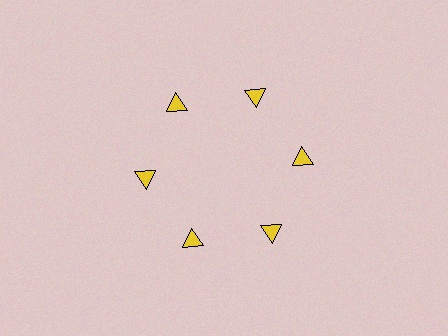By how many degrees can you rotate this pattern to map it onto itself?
The pattern maps onto itself every 60 degrees of rotation.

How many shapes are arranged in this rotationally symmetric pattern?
There are 6 shapes, arranged in 6 groups of 1.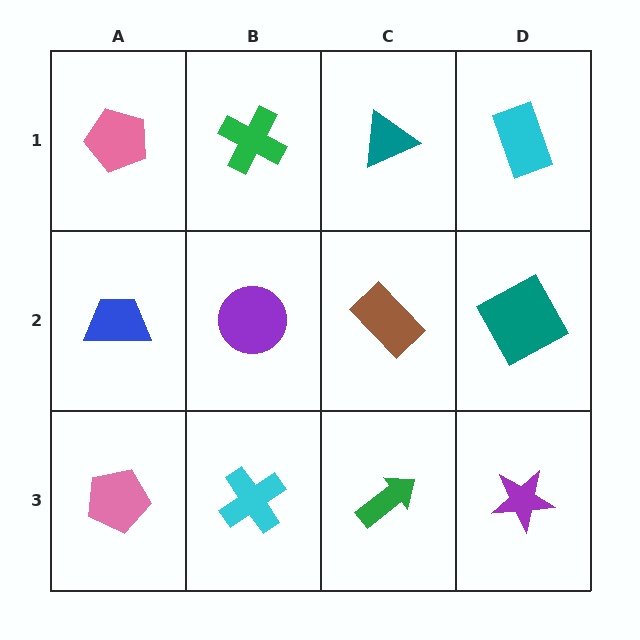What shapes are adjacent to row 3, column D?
A teal square (row 2, column D), a green arrow (row 3, column C).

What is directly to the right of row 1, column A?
A green cross.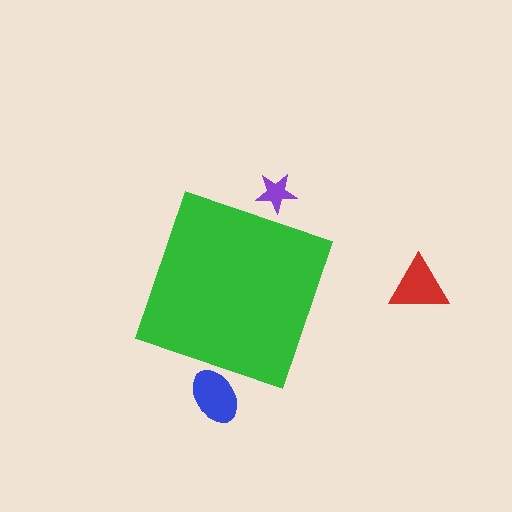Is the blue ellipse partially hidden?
Yes, the blue ellipse is partially hidden behind the green diamond.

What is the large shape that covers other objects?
A green diamond.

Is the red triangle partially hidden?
No, the red triangle is fully visible.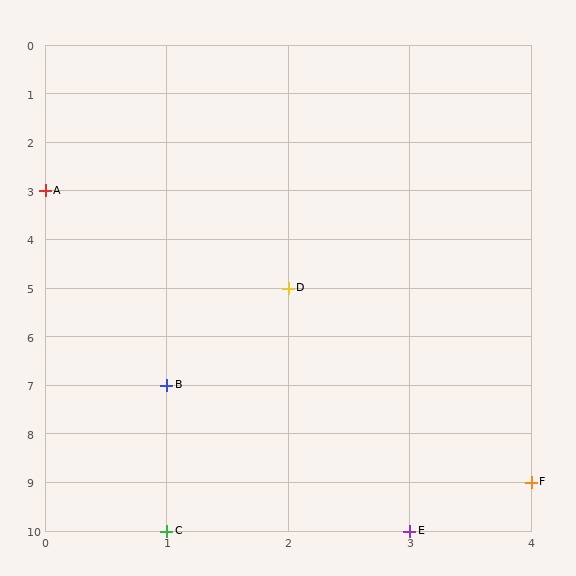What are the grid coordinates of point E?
Point E is at grid coordinates (3, 10).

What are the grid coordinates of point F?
Point F is at grid coordinates (4, 9).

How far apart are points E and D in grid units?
Points E and D are 1 column and 5 rows apart (about 5.1 grid units diagonally).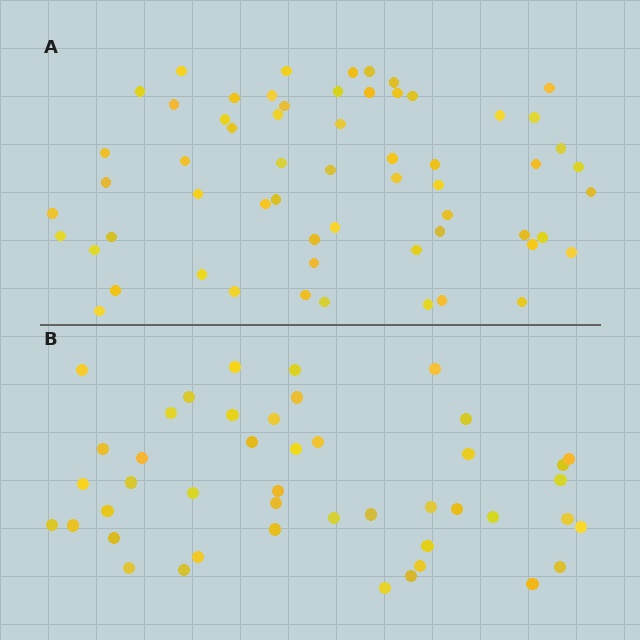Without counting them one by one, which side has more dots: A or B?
Region A (the top region) has more dots.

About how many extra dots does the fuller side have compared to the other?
Region A has approximately 15 more dots than region B.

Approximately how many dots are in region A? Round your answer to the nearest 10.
About 60 dots.